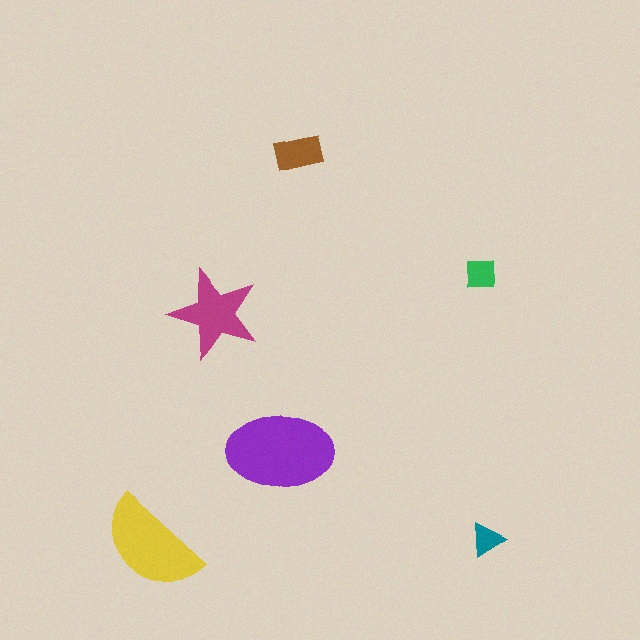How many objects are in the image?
There are 6 objects in the image.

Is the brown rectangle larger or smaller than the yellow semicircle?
Smaller.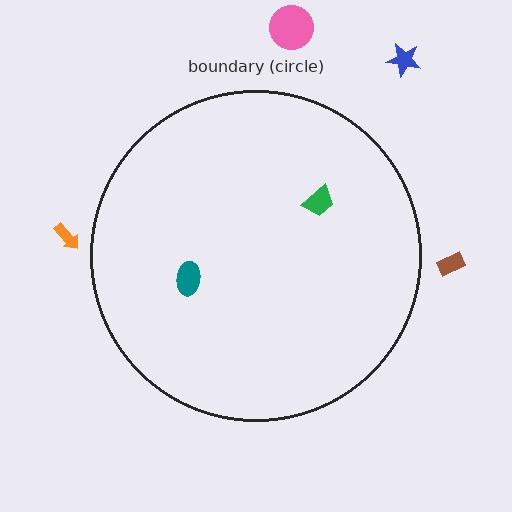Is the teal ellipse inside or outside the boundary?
Inside.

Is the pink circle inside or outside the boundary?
Outside.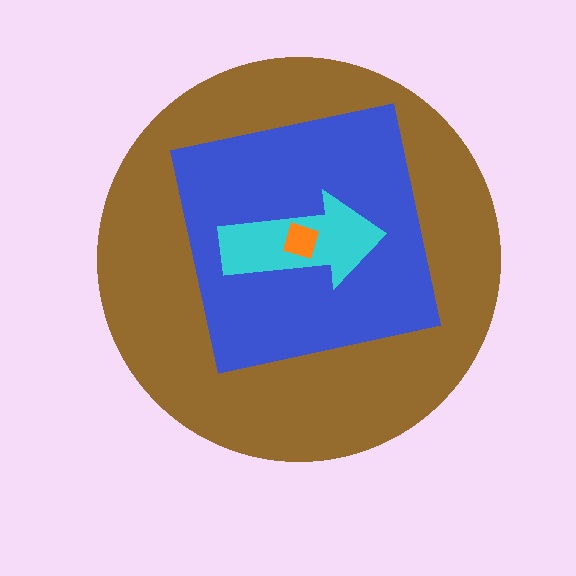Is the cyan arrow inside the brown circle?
Yes.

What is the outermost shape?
The brown circle.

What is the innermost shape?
The orange square.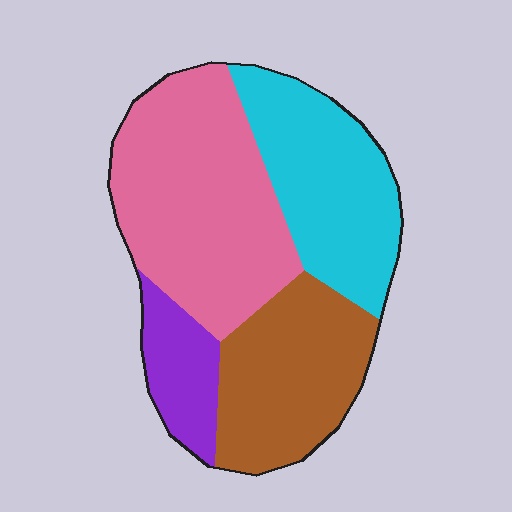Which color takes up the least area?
Purple, at roughly 10%.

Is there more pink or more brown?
Pink.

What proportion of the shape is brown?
Brown covers 25% of the shape.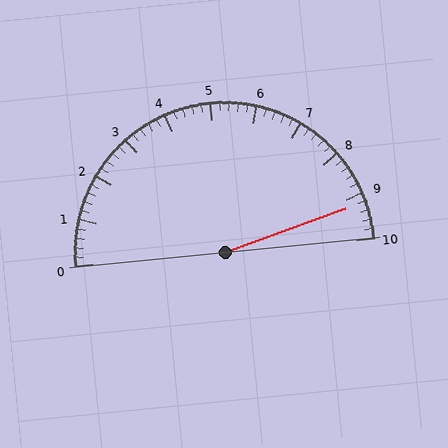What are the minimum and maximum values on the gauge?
The gauge ranges from 0 to 10.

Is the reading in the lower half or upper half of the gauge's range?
The reading is in the upper half of the range (0 to 10).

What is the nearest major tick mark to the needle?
The nearest major tick mark is 9.